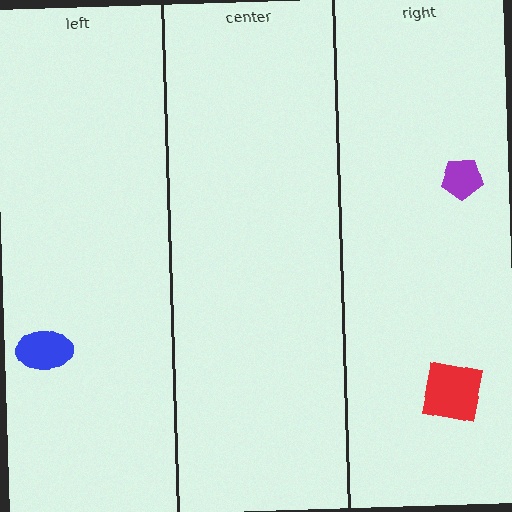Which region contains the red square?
The right region.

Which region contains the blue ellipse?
The left region.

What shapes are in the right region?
The red square, the purple pentagon.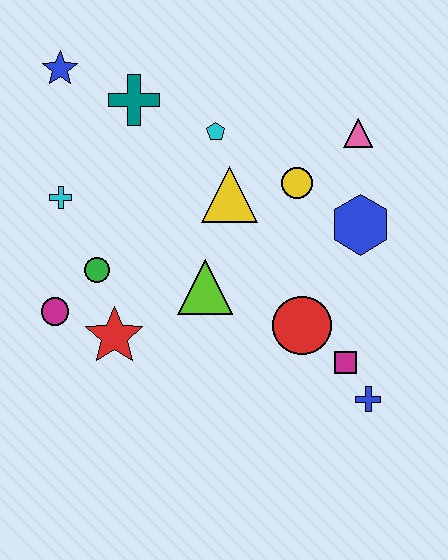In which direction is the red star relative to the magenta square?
The red star is to the left of the magenta square.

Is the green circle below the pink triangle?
Yes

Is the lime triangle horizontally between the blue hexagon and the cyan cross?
Yes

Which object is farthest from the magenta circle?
The pink triangle is farthest from the magenta circle.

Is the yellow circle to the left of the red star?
No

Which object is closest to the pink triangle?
The yellow circle is closest to the pink triangle.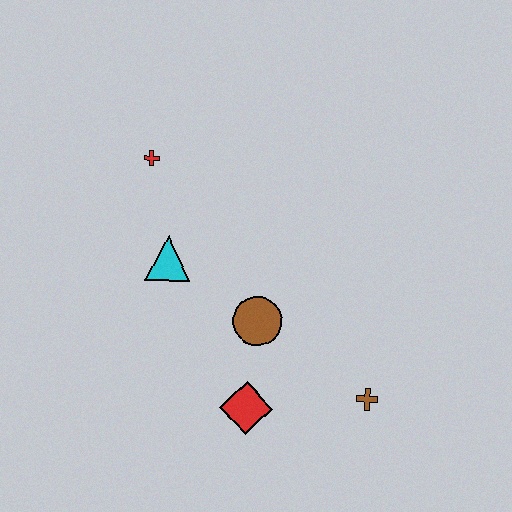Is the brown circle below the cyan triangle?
Yes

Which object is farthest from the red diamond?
The red cross is farthest from the red diamond.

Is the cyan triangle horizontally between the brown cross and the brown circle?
No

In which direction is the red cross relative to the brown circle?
The red cross is above the brown circle.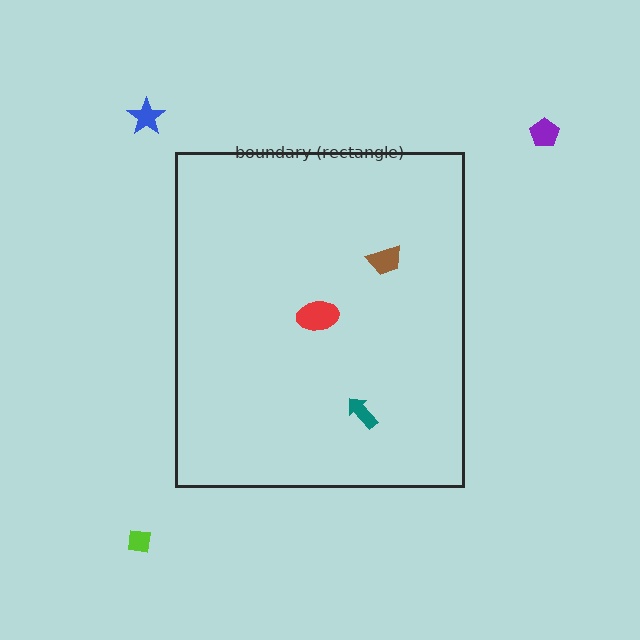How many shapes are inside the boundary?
3 inside, 3 outside.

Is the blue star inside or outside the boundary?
Outside.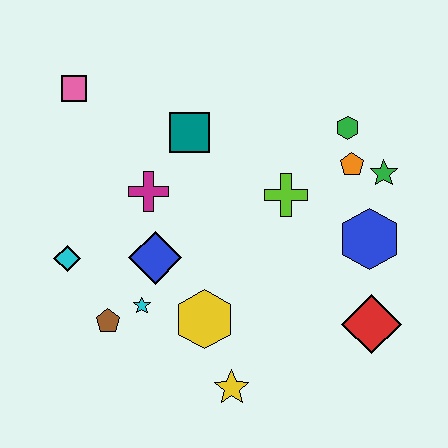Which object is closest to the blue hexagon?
The green star is closest to the blue hexagon.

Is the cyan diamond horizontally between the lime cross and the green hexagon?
No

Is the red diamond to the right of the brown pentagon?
Yes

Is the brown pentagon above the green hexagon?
No